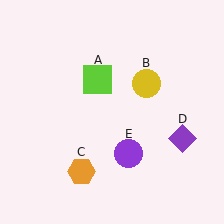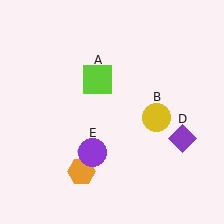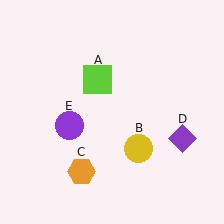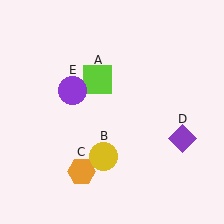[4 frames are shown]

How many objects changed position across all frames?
2 objects changed position: yellow circle (object B), purple circle (object E).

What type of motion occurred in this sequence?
The yellow circle (object B), purple circle (object E) rotated clockwise around the center of the scene.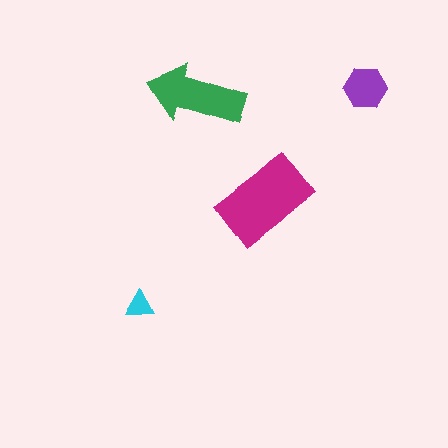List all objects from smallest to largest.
The cyan triangle, the purple hexagon, the green arrow, the magenta rectangle.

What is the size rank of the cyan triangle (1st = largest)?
4th.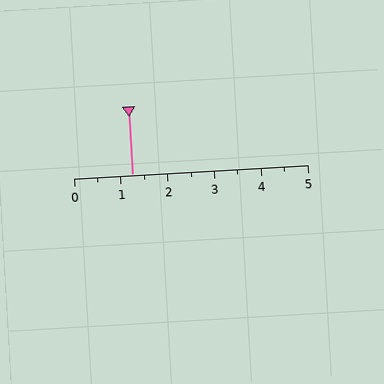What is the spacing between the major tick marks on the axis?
The major ticks are spaced 1 apart.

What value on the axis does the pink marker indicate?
The marker indicates approximately 1.2.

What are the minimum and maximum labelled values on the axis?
The axis runs from 0 to 5.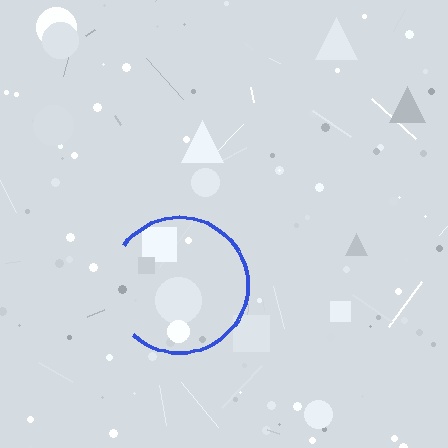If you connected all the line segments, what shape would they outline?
They would outline a circle.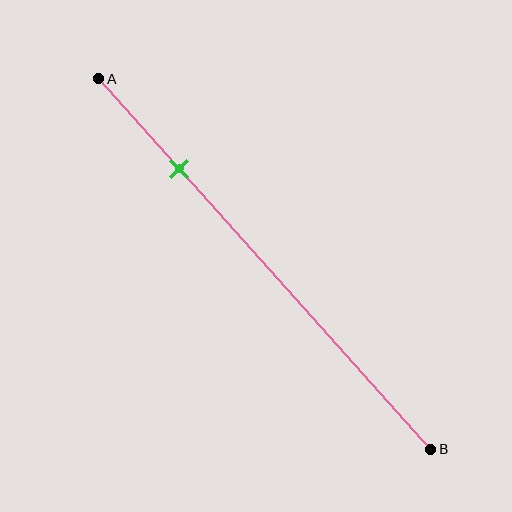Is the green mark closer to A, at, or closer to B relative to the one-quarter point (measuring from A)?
The green mark is approximately at the one-quarter point of segment AB.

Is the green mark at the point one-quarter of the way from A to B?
Yes, the mark is approximately at the one-quarter point.